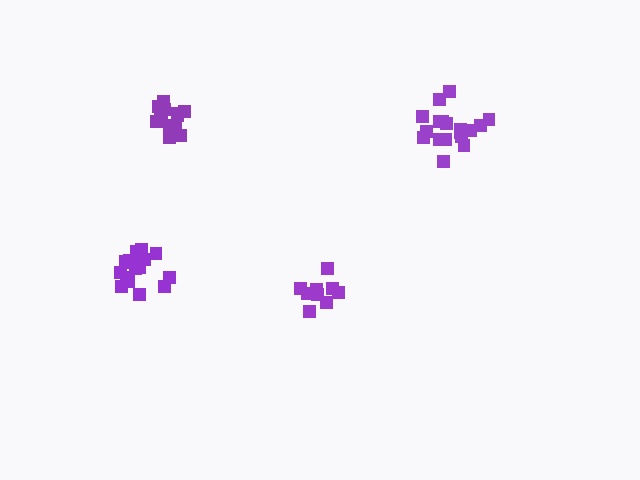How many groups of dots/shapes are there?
There are 4 groups.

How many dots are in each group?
Group 1: 14 dots, Group 2: 12 dots, Group 3: 16 dots, Group 4: 18 dots (60 total).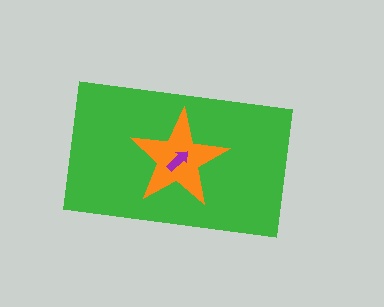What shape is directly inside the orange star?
The purple arrow.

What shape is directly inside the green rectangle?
The orange star.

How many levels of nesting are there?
3.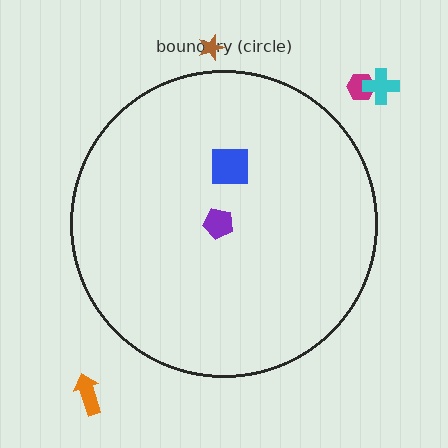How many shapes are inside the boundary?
2 inside, 4 outside.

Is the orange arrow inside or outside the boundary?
Outside.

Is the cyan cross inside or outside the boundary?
Outside.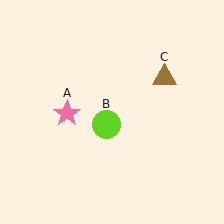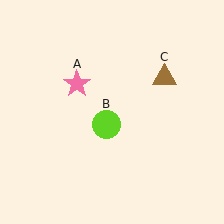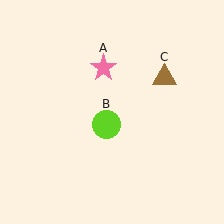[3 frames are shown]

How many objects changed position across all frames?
1 object changed position: pink star (object A).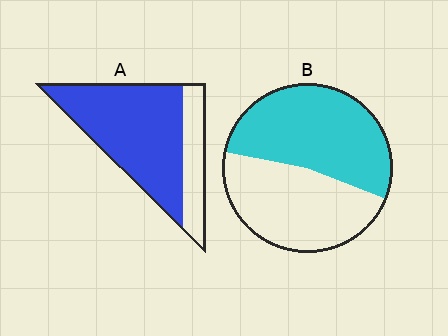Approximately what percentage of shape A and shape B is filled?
A is approximately 75% and B is approximately 55%.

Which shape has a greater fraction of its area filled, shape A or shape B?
Shape A.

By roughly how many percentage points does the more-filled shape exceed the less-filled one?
By roughly 20 percentage points (A over B).